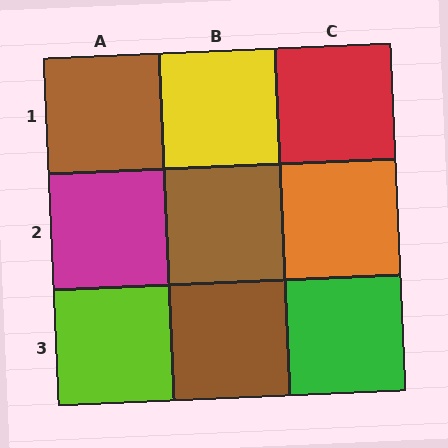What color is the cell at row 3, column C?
Green.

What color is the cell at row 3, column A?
Lime.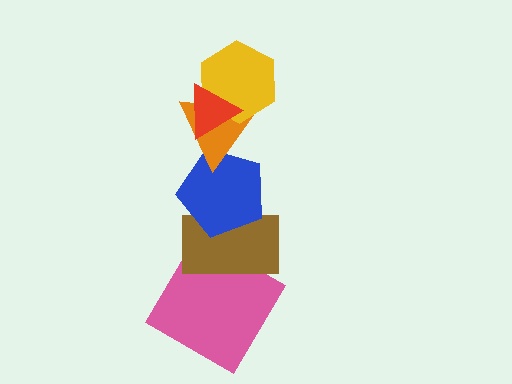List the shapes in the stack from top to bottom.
From top to bottom: the red triangle, the yellow hexagon, the orange triangle, the blue pentagon, the brown rectangle, the pink diamond.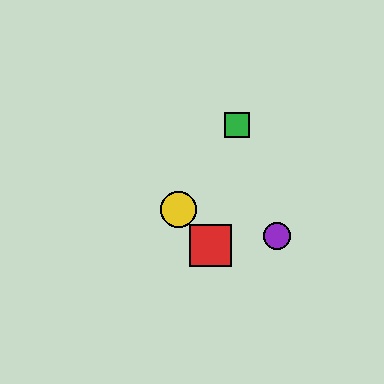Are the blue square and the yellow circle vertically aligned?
Yes, both are at x≈178.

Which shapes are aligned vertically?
The blue square, the yellow circle are aligned vertically.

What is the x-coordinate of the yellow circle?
The yellow circle is at x≈178.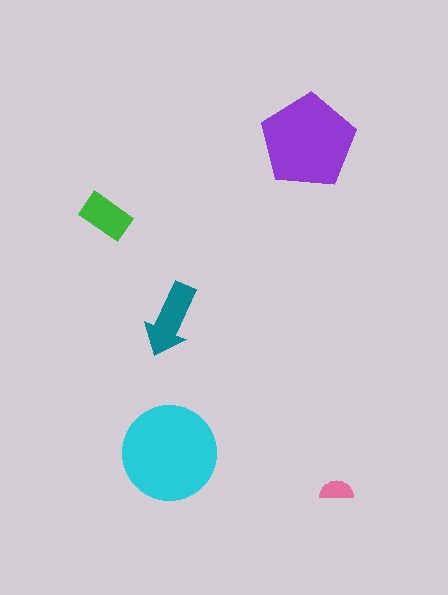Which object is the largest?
The cyan circle.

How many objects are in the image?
There are 5 objects in the image.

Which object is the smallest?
The pink semicircle.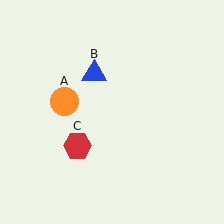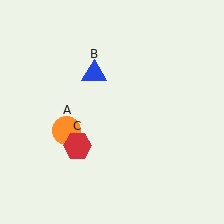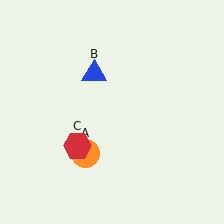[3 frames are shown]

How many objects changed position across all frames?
1 object changed position: orange circle (object A).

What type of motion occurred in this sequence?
The orange circle (object A) rotated counterclockwise around the center of the scene.